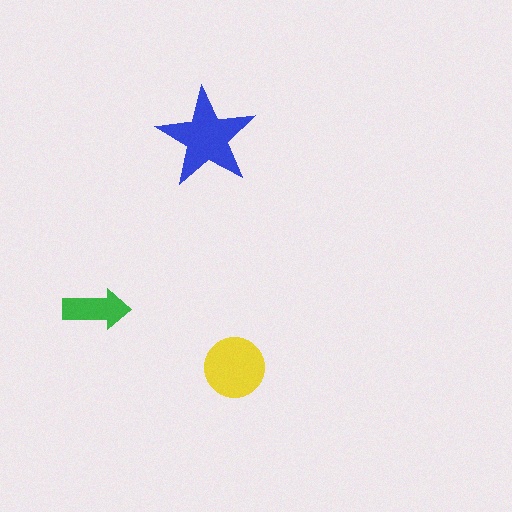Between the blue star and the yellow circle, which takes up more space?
The blue star.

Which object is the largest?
The blue star.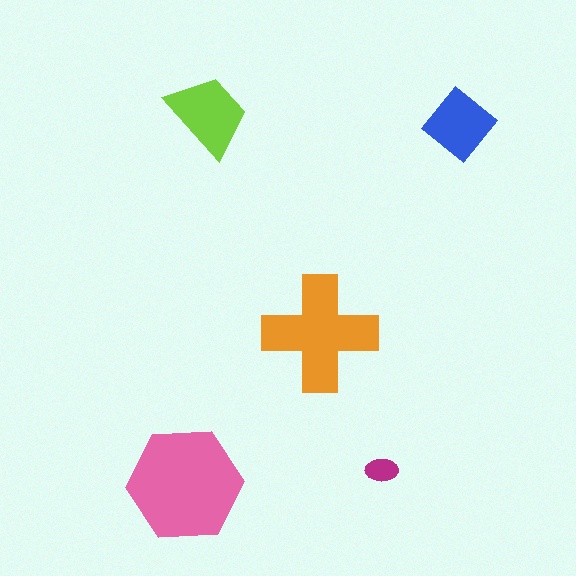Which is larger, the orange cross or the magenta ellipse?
The orange cross.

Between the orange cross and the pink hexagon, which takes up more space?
The pink hexagon.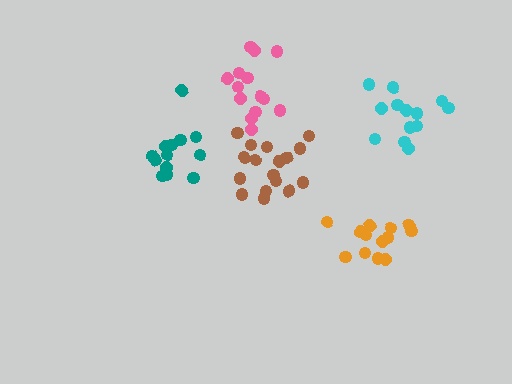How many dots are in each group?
Group 1: 13 dots, Group 2: 17 dots, Group 3: 13 dots, Group 4: 13 dots, Group 5: 14 dots (70 total).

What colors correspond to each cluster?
The clusters are colored: orange, brown, cyan, teal, pink.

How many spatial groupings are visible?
There are 5 spatial groupings.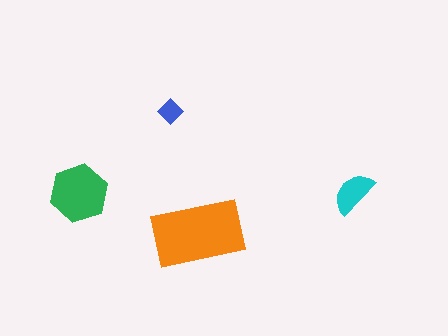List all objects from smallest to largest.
The blue diamond, the cyan semicircle, the green hexagon, the orange rectangle.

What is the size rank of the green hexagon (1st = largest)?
2nd.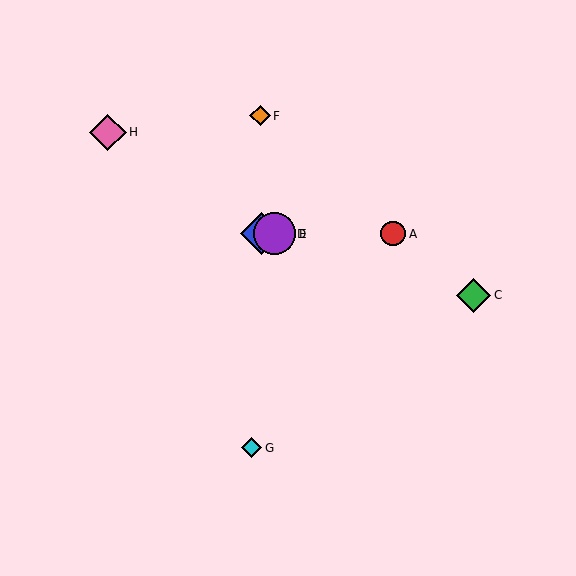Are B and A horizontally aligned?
Yes, both are at y≈234.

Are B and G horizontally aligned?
No, B is at y≈234 and G is at y≈448.